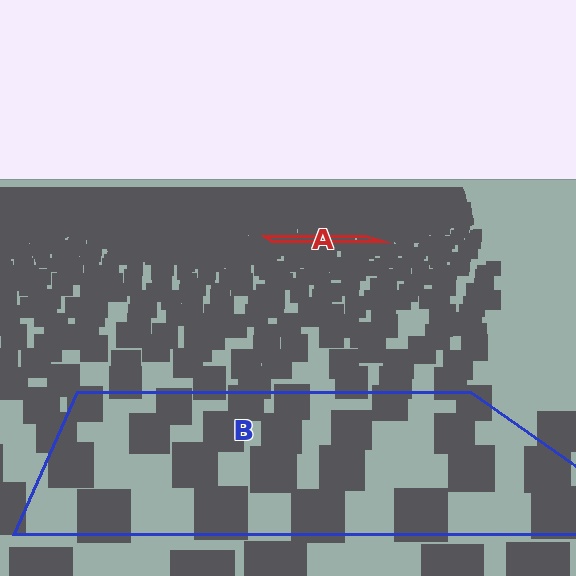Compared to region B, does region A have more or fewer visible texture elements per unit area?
Region A has more texture elements per unit area — they are packed more densely because it is farther away.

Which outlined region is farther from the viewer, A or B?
Region A is farther from the viewer — the texture elements inside it appear smaller and more densely packed.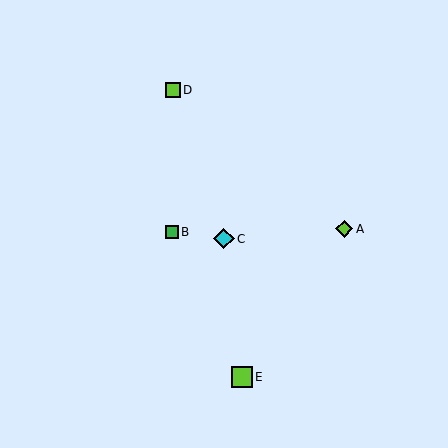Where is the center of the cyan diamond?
The center of the cyan diamond is at (224, 239).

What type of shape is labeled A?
Shape A is a lime diamond.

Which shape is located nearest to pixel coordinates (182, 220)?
The green square (labeled B) at (172, 232) is nearest to that location.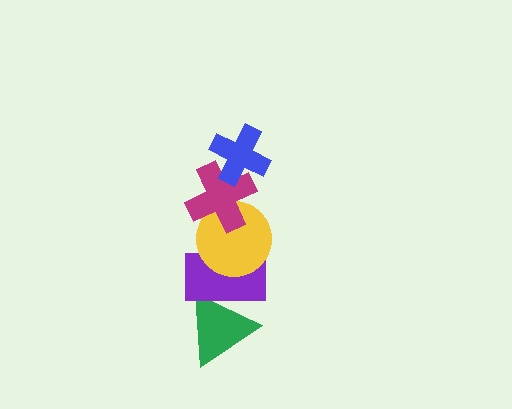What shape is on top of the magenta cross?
The blue cross is on top of the magenta cross.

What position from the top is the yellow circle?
The yellow circle is 3rd from the top.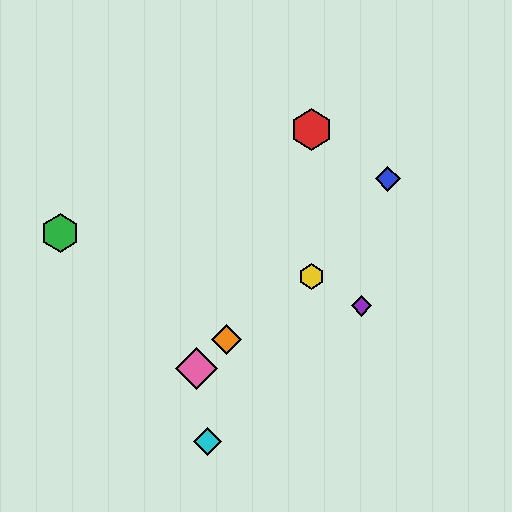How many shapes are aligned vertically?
2 shapes (the red hexagon, the yellow hexagon) are aligned vertically.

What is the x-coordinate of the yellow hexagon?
The yellow hexagon is at x≈311.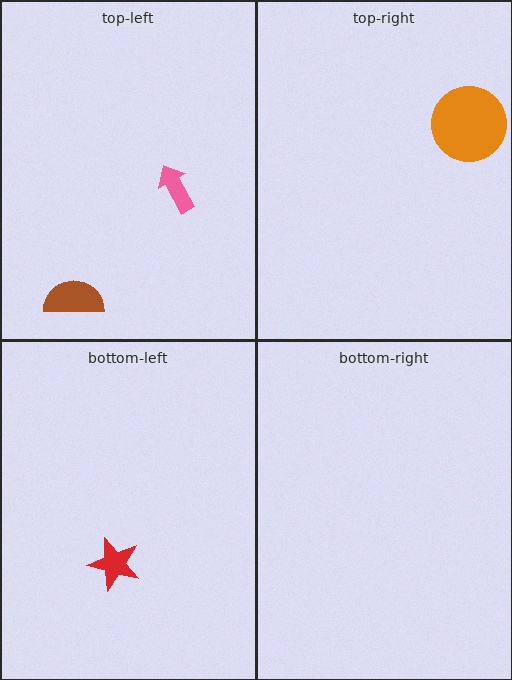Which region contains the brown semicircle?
The top-left region.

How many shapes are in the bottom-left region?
1.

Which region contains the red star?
The bottom-left region.